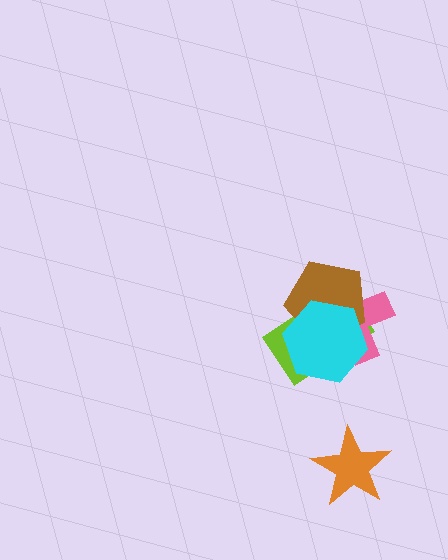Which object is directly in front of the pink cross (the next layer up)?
The brown pentagon is directly in front of the pink cross.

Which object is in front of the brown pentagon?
The cyan hexagon is in front of the brown pentagon.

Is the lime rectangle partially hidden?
Yes, it is partially covered by another shape.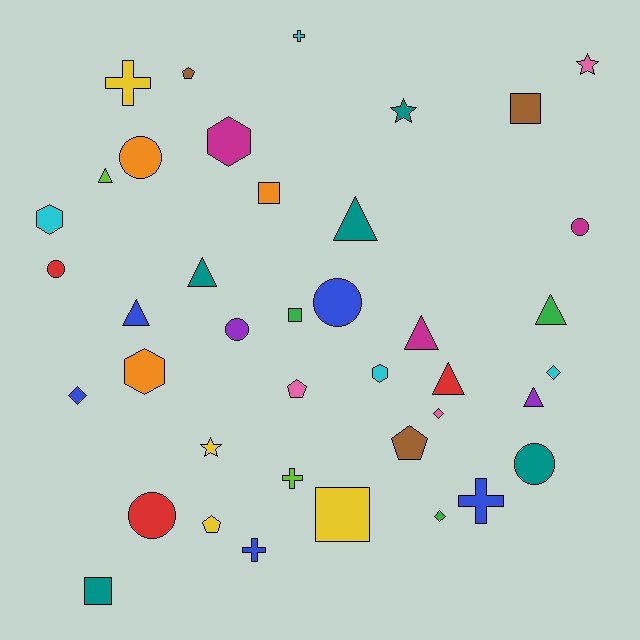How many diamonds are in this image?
There are 4 diamonds.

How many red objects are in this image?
There are 3 red objects.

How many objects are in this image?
There are 40 objects.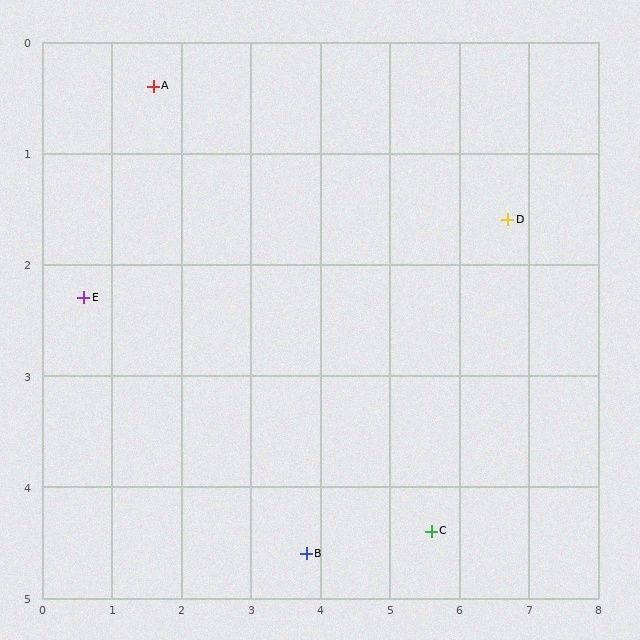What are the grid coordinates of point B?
Point B is at approximately (3.8, 4.6).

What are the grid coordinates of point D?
Point D is at approximately (6.7, 1.6).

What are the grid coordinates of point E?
Point E is at approximately (0.6, 2.3).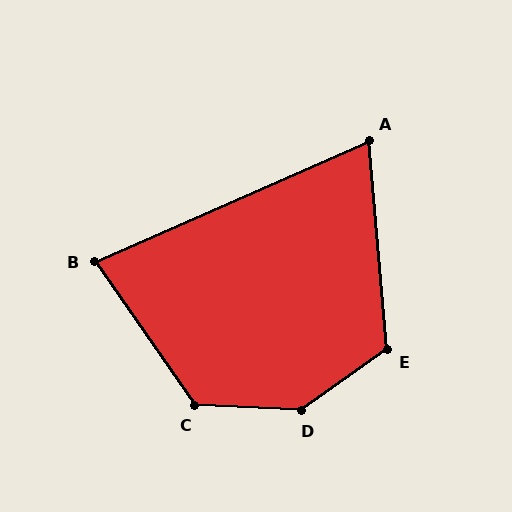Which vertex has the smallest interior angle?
A, at approximately 71 degrees.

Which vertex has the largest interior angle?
D, at approximately 142 degrees.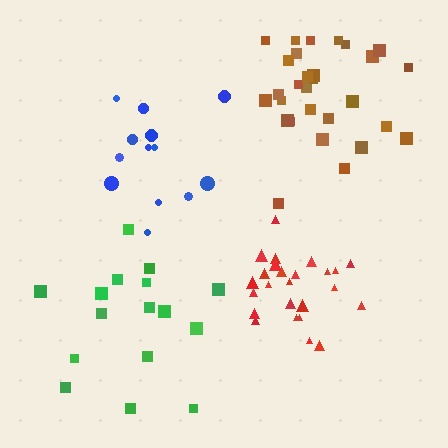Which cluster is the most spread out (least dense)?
Green.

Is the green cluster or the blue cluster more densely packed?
Blue.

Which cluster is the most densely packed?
Red.